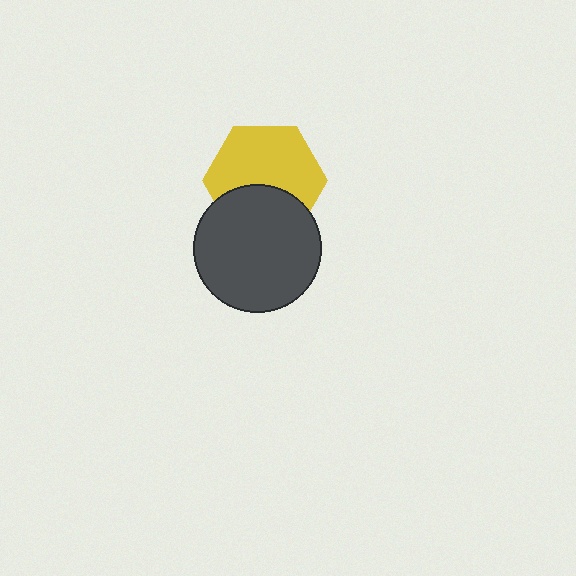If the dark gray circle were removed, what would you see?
You would see the complete yellow hexagon.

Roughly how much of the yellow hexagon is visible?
About half of it is visible (roughly 64%).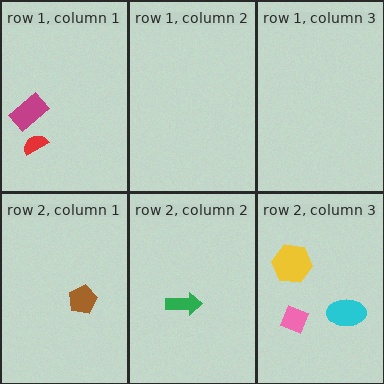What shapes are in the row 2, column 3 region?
The pink diamond, the cyan ellipse, the yellow hexagon.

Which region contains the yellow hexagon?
The row 2, column 3 region.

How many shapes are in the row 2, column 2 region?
1.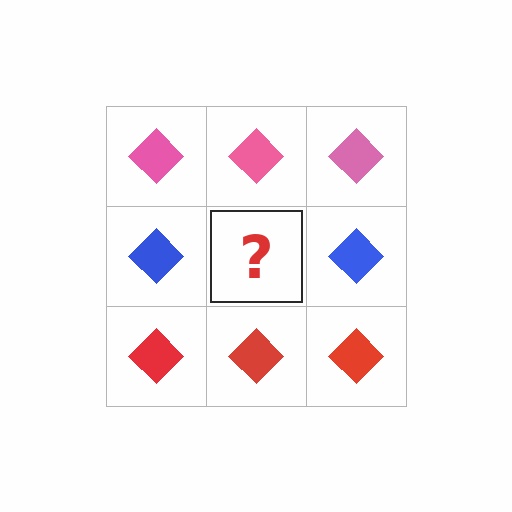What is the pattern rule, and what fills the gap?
The rule is that each row has a consistent color. The gap should be filled with a blue diamond.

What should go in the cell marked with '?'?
The missing cell should contain a blue diamond.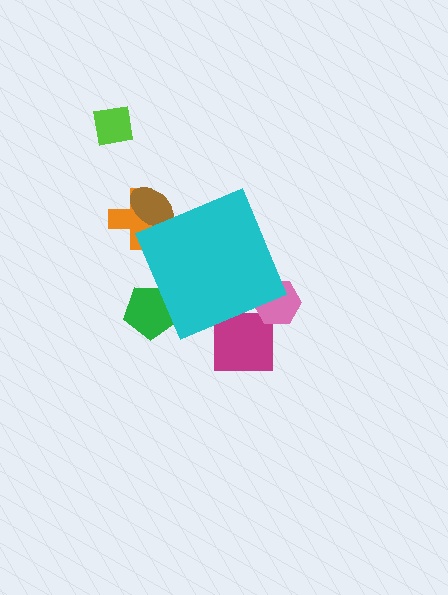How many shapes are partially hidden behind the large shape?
5 shapes are partially hidden.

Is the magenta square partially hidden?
Yes, the magenta square is partially hidden behind the cyan diamond.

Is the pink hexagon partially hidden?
Yes, the pink hexagon is partially hidden behind the cyan diamond.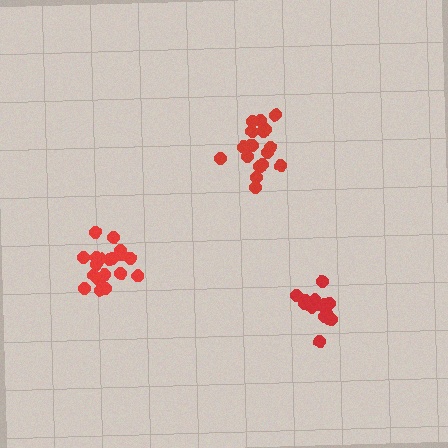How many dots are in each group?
Group 1: 16 dots, Group 2: 18 dots, Group 3: 19 dots (53 total).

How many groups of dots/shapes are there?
There are 3 groups.